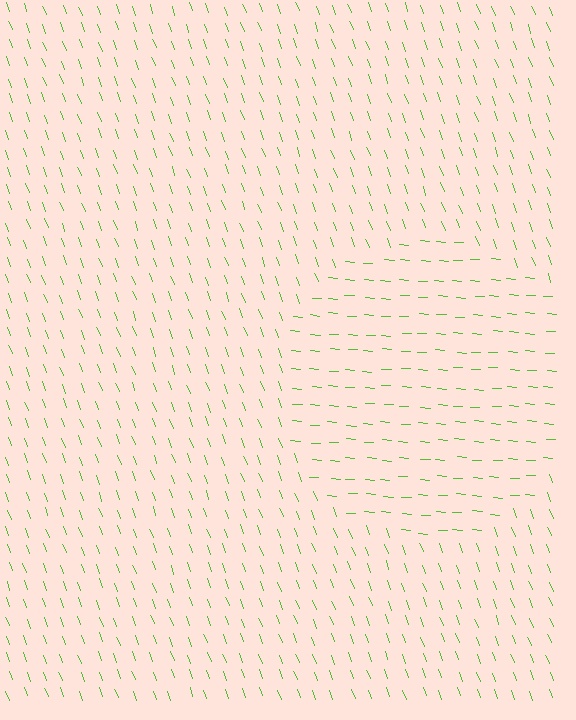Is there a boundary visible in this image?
Yes, there is a texture boundary formed by a change in line orientation.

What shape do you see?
I see a circle.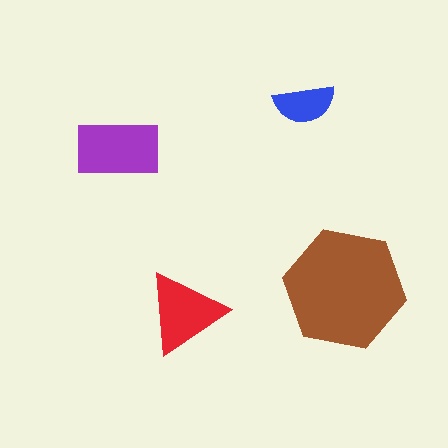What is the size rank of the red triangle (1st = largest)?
3rd.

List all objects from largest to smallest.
The brown hexagon, the purple rectangle, the red triangle, the blue semicircle.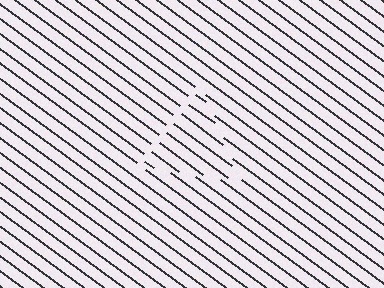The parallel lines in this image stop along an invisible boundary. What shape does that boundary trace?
An illusory triangle. The interior of the shape contains the same grating, shifted by half a period — the contour is defined by the phase discontinuity where line-ends from the inner and outer gratings abut.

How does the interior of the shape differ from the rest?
The interior of the shape contains the same grating, shifted by half a period — the contour is defined by the phase discontinuity where line-ends from the inner and outer gratings abut.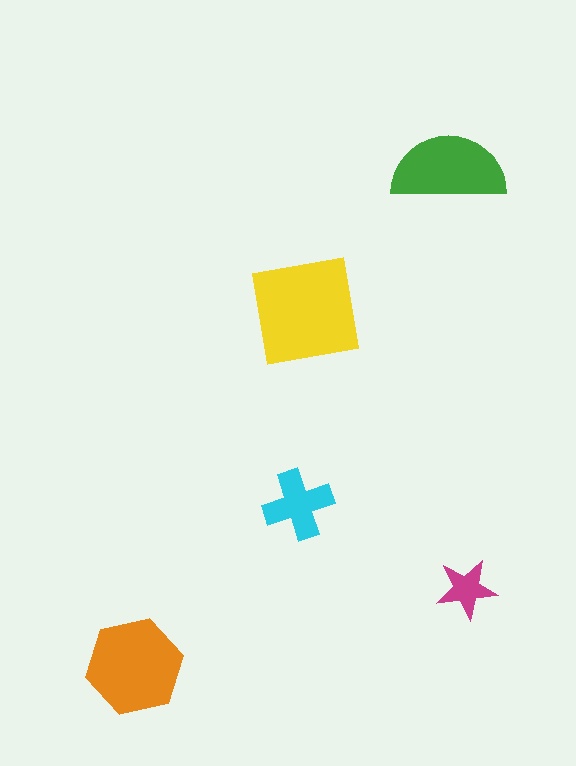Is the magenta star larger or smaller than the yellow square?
Smaller.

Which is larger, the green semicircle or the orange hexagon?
The orange hexagon.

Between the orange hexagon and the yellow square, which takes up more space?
The yellow square.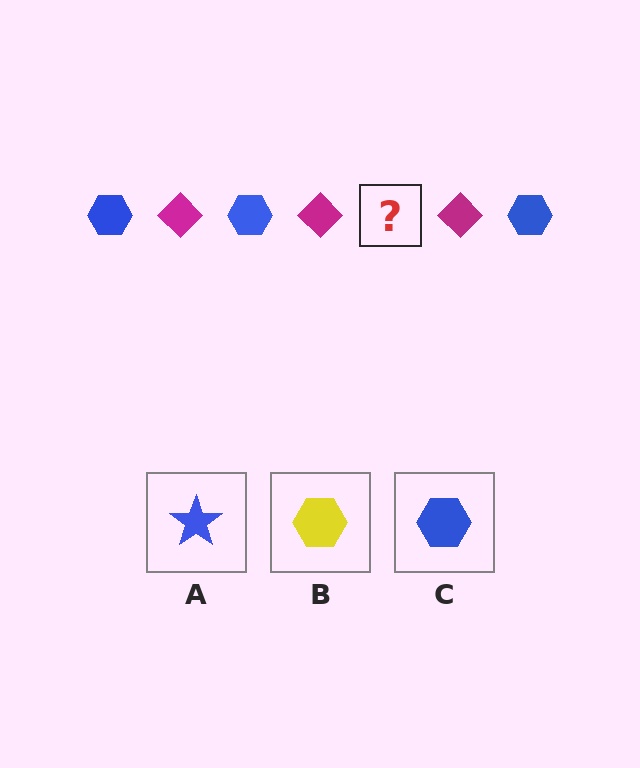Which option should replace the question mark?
Option C.